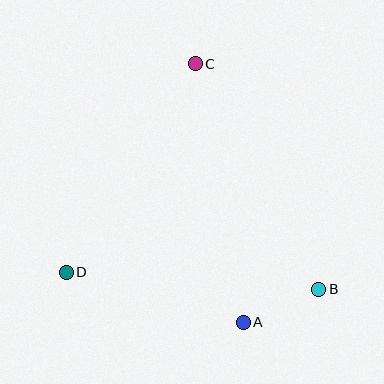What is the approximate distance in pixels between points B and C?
The distance between B and C is approximately 257 pixels.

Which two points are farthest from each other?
Points A and C are farthest from each other.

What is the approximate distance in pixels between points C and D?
The distance between C and D is approximately 245 pixels.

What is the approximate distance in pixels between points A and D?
The distance between A and D is approximately 184 pixels.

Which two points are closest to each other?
Points A and B are closest to each other.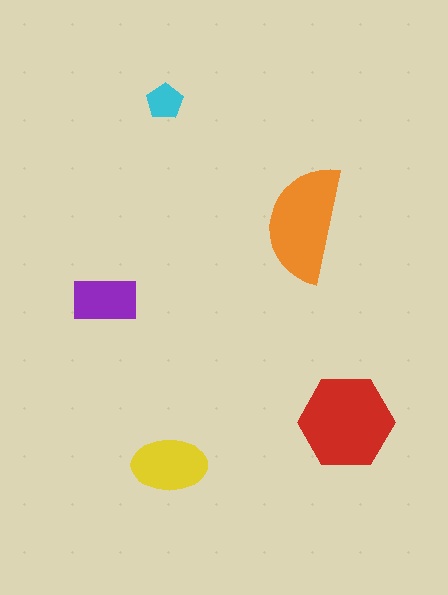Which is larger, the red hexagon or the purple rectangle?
The red hexagon.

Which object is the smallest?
The cyan pentagon.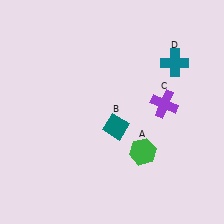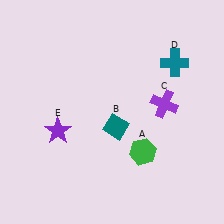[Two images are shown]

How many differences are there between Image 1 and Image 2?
There is 1 difference between the two images.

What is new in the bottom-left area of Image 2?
A purple star (E) was added in the bottom-left area of Image 2.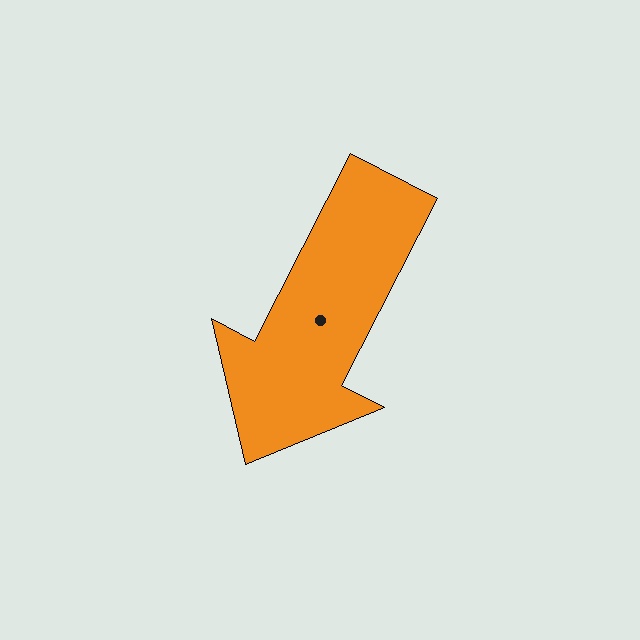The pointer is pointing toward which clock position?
Roughly 7 o'clock.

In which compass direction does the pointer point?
Southwest.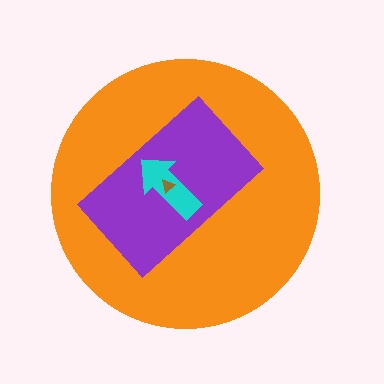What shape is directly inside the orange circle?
The purple rectangle.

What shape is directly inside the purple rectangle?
The cyan arrow.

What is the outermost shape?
The orange circle.